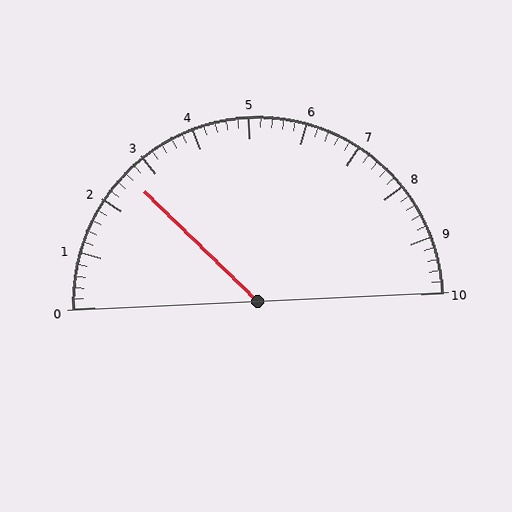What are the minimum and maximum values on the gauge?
The gauge ranges from 0 to 10.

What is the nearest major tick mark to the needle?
The nearest major tick mark is 3.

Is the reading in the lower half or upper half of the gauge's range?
The reading is in the lower half of the range (0 to 10).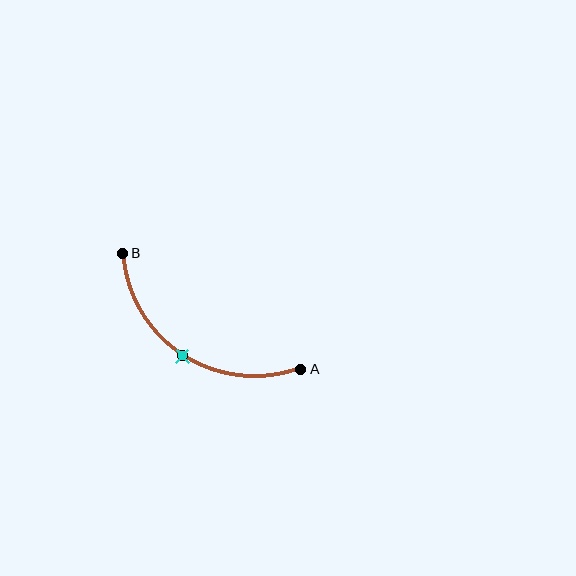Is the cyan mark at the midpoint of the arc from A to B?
Yes. The cyan mark lies on the arc at equal arc-length from both A and B — it is the arc midpoint.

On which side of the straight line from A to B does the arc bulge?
The arc bulges below the straight line connecting A and B.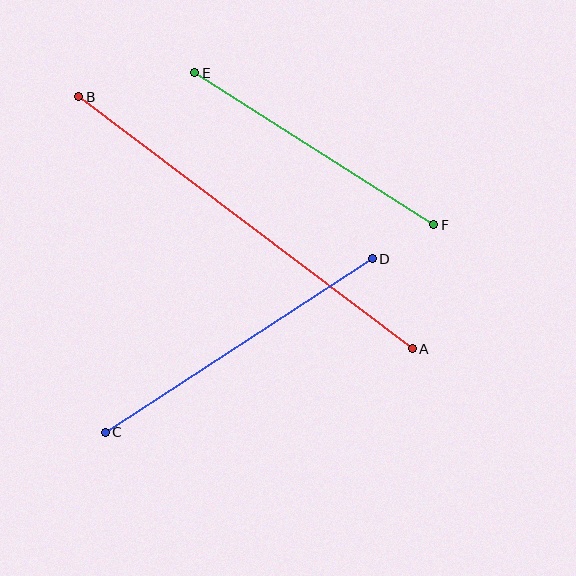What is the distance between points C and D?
The distance is approximately 319 pixels.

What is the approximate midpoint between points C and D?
The midpoint is at approximately (239, 346) pixels.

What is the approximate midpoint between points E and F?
The midpoint is at approximately (314, 149) pixels.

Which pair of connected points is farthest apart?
Points A and B are farthest apart.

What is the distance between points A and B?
The distance is approximately 418 pixels.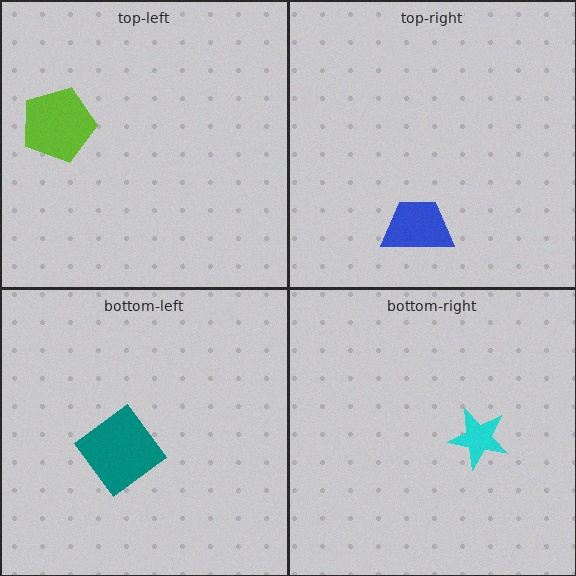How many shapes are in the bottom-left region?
1.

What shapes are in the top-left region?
The lime pentagon.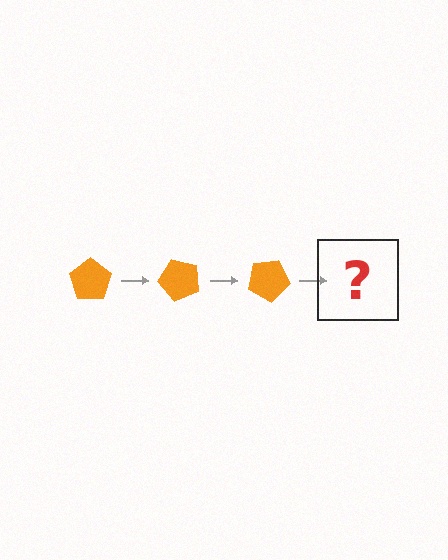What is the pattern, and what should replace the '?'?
The pattern is that the pentagon rotates 50 degrees each step. The '?' should be an orange pentagon rotated 150 degrees.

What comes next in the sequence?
The next element should be an orange pentagon rotated 150 degrees.